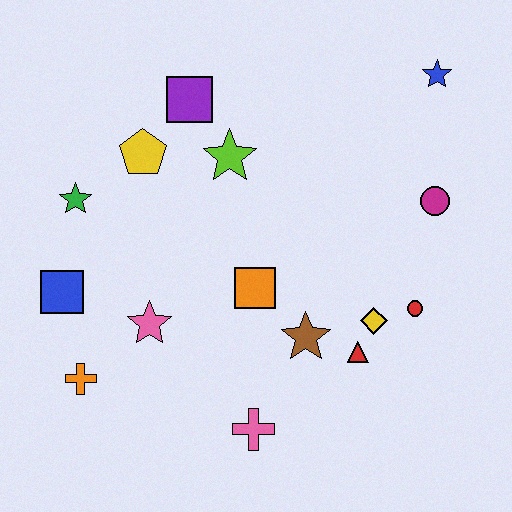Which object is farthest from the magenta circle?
The orange cross is farthest from the magenta circle.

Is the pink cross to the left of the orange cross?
No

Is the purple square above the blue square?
Yes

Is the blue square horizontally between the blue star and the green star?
No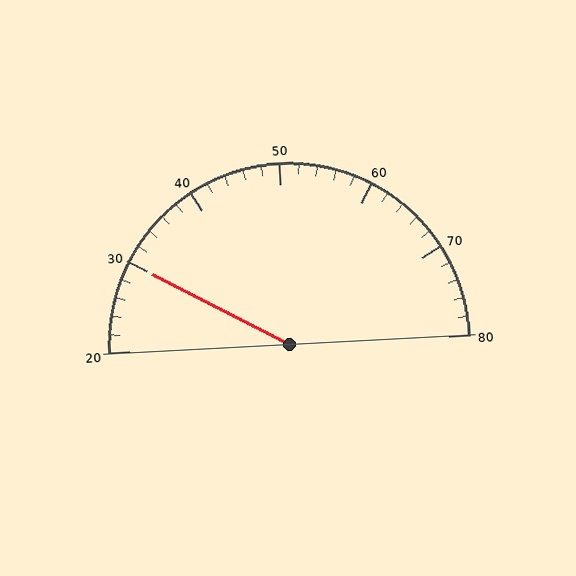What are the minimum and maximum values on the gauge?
The gauge ranges from 20 to 80.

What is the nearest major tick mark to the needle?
The nearest major tick mark is 30.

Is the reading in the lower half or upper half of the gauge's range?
The reading is in the lower half of the range (20 to 80).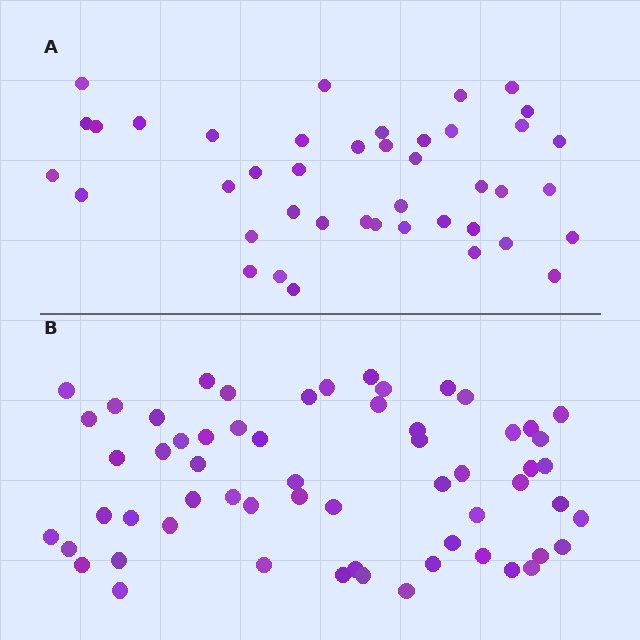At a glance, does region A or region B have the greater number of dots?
Region B (the bottom region) has more dots.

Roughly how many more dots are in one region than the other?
Region B has approximately 20 more dots than region A.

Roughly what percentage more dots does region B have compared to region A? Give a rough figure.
About 45% more.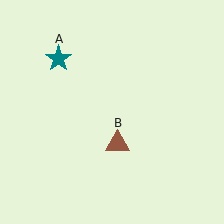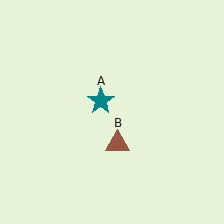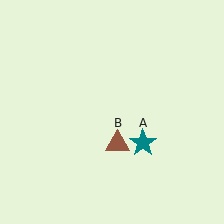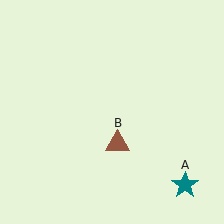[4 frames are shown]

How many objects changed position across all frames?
1 object changed position: teal star (object A).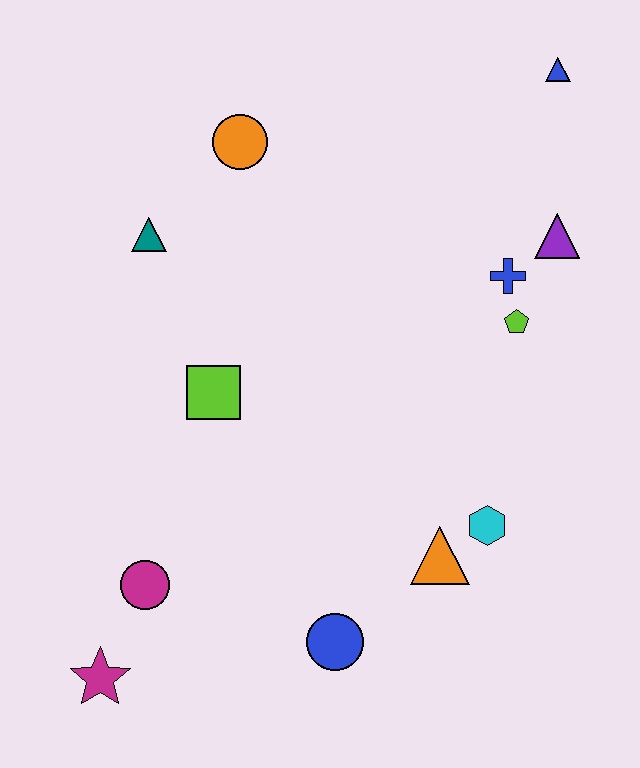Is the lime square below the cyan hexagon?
No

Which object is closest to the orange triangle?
The cyan hexagon is closest to the orange triangle.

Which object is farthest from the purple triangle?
The magenta star is farthest from the purple triangle.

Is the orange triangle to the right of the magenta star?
Yes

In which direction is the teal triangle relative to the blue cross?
The teal triangle is to the left of the blue cross.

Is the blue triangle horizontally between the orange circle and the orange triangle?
No